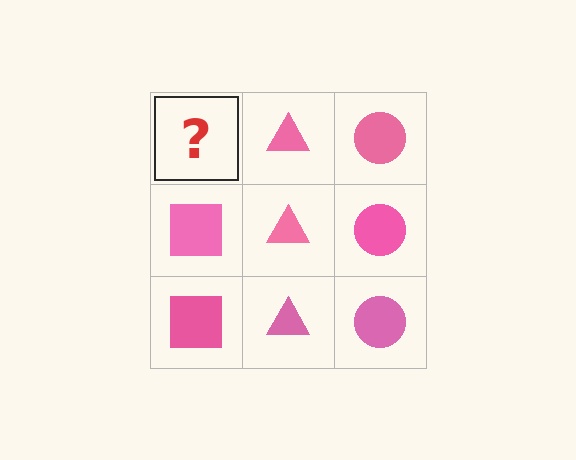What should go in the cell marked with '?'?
The missing cell should contain a pink square.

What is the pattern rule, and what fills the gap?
The rule is that each column has a consistent shape. The gap should be filled with a pink square.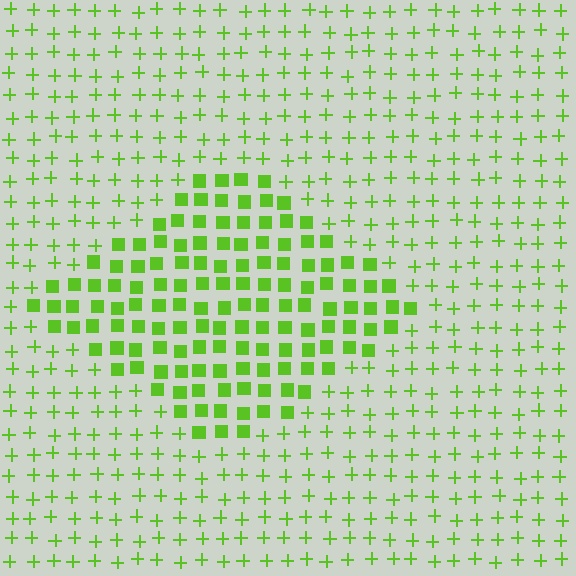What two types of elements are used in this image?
The image uses squares inside the diamond region and plus signs outside it.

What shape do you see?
I see a diamond.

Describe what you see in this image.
The image is filled with small lime elements arranged in a uniform grid. A diamond-shaped region contains squares, while the surrounding area contains plus signs. The boundary is defined purely by the change in element shape.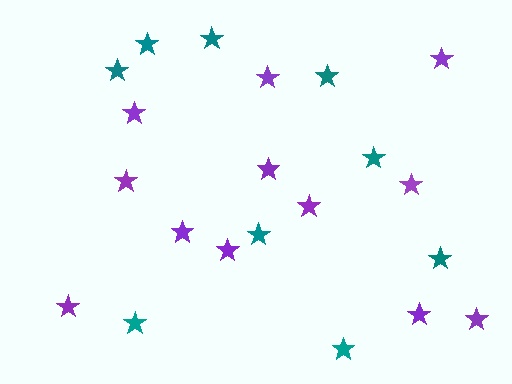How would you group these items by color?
There are 2 groups: one group of purple stars (12) and one group of teal stars (9).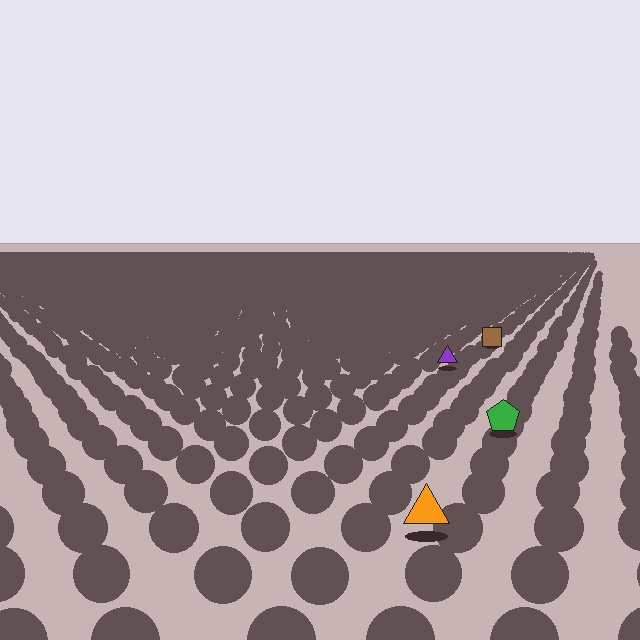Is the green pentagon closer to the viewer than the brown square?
Yes. The green pentagon is closer — you can tell from the texture gradient: the ground texture is coarser near it.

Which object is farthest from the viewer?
The brown square is farthest from the viewer. It appears smaller and the ground texture around it is denser.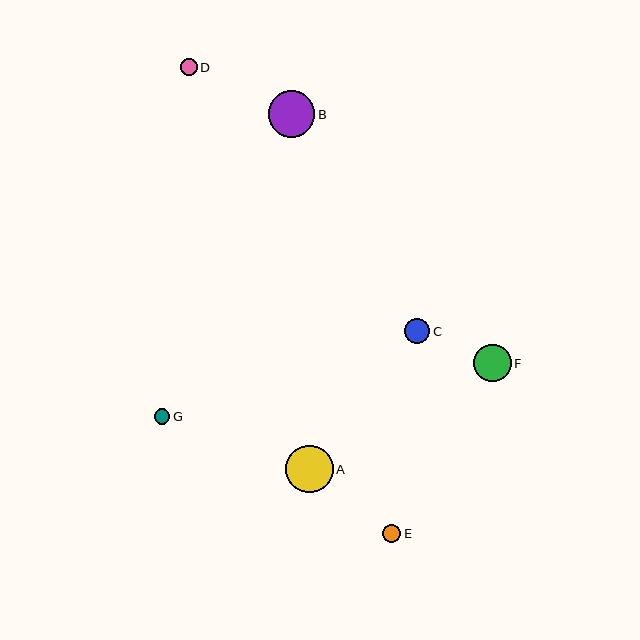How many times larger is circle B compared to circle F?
Circle B is approximately 1.2 times the size of circle F.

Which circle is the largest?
Circle A is the largest with a size of approximately 47 pixels.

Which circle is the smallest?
Circle G is the smallest with a size of approximately 15 pixels.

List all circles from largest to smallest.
From largest to smallest: A, B, F, C, E, D, G.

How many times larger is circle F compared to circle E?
Circle F is approximately 2.1 times the size of circle E.